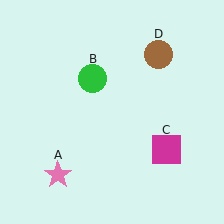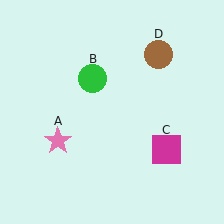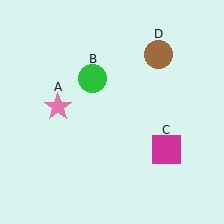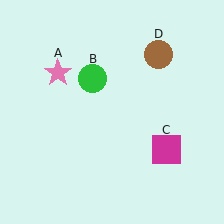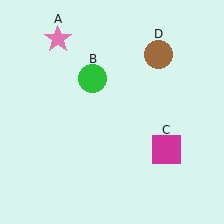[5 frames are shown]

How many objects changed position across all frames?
1 object changed position: pink star (object A).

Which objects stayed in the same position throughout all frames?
Green circle (object B) and magenta square (object C) and brown circle (object D) remained stationary.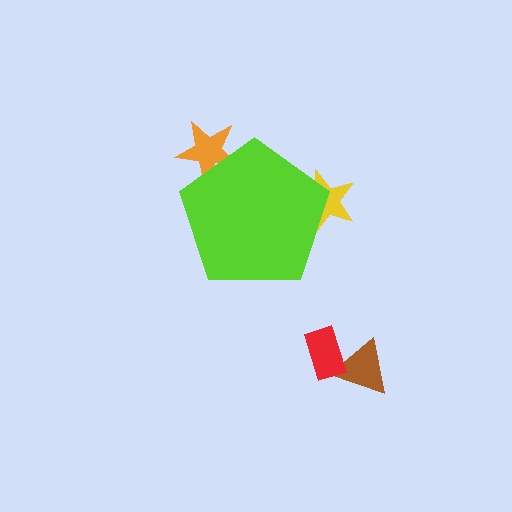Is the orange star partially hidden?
Yes, the orange star is partially hidden behind the lime pentagon.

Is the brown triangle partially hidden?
No, the brown triangle is fully visible.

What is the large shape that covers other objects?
A lime pentagon.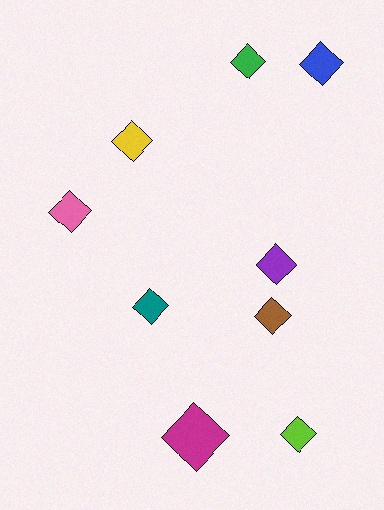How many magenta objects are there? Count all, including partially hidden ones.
There is 1 magenta object.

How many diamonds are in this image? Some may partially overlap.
There are 9 diamonds.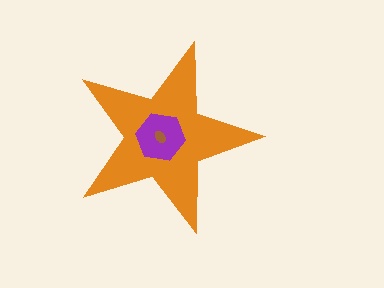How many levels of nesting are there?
3.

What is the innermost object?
The brown ellipse.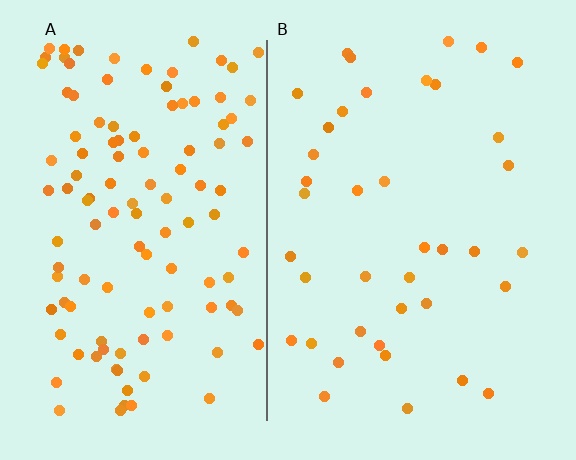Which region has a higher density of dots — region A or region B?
A (the left).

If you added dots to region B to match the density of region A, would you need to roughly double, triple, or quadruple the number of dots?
Approximately triple.